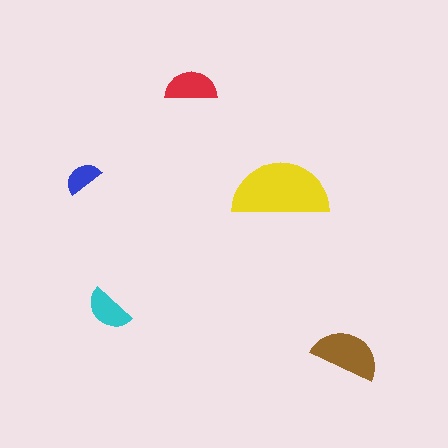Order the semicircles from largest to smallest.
the yellow one, the brown one, the red one, the cyan one, the blue one.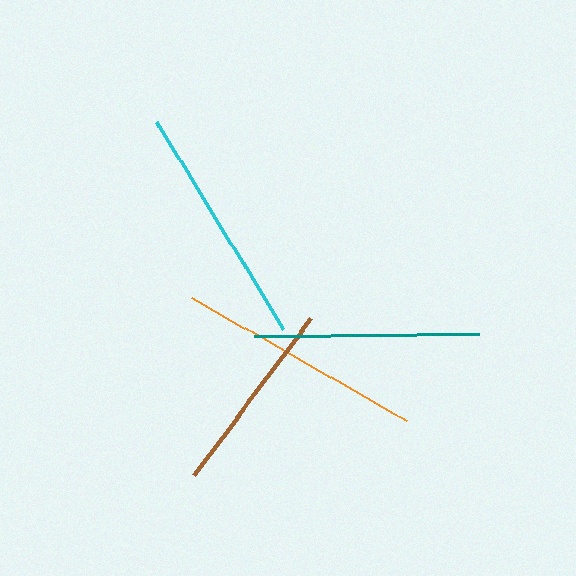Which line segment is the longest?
The orange line is the longest at approximately 247 pixels.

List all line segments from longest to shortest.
From longest to shortest: orange, cyan, teal, brown.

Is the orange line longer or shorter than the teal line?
The orange line is longer than the teal line.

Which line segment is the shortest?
The brown line is the shortest at approximately 196 pixels.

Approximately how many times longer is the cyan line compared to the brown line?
The cyan line is approximately 1.2 times the length of the brown line.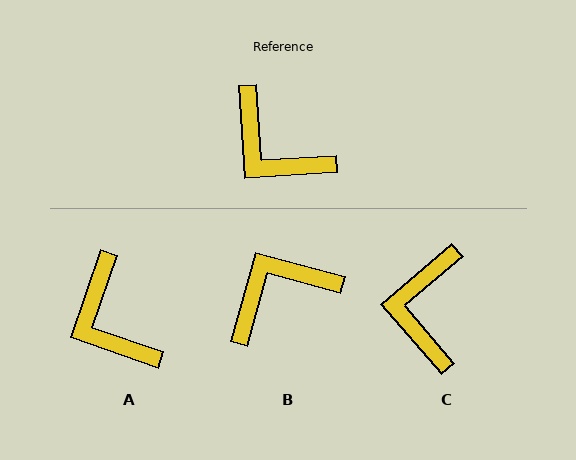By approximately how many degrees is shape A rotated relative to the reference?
Approximately 23 degrees clockwise.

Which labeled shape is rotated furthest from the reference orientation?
B, about 109 degrees away.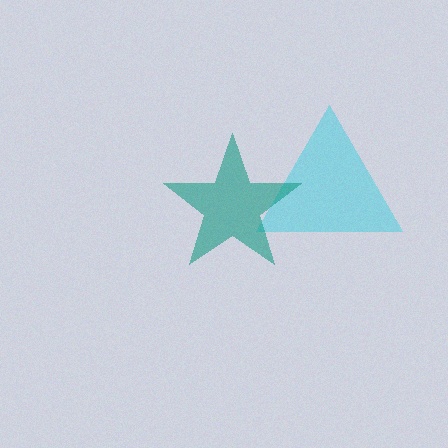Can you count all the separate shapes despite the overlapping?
Yes, there are 2 separate shapes.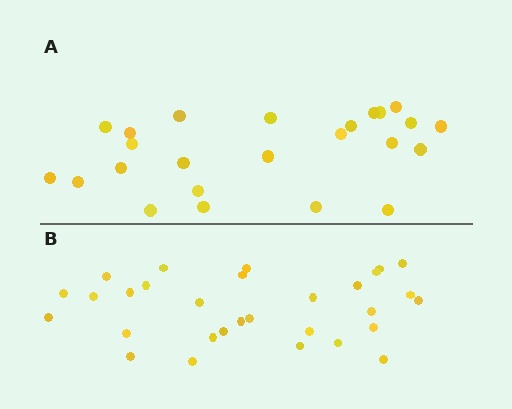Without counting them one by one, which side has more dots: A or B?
Region B (the bottom region) has more dots.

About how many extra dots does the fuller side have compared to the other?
Region B has about 6 more dots than region A.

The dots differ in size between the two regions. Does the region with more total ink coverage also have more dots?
No. Region A has more total ink coverage because its dots are larger, but region B actually contains more individual dots. Total area can be misleading — the number of items is what matters here.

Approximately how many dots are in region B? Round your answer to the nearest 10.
About 30 dots.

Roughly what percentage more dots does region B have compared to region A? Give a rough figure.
About 25% more.